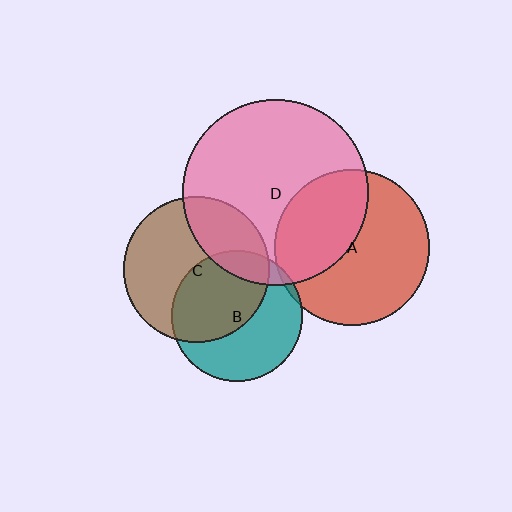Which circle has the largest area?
Circle D (pink).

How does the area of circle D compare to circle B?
Approximately 2.0 times.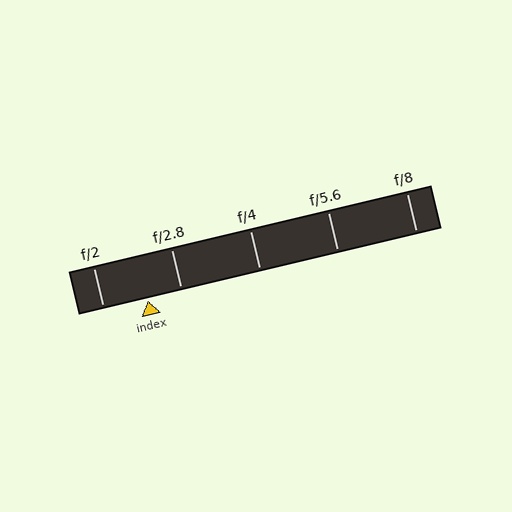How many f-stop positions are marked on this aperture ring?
There are 5 f-stop positions marked.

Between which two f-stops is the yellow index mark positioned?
The index mark is between f/2 and f/2.8.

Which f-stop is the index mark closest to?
The index mark is closest to f/2.8.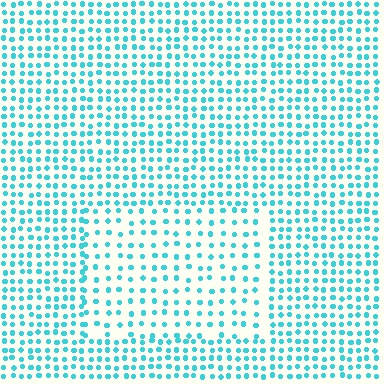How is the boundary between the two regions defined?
The boundary is defined by a change in element density (approximately 1.7x ratio). All elements are the same color, size, and shape.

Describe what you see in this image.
The image contains small cyan elements arranged at two different densities. A rectangle-shaped region is visible where the elements are less densely packed than the surrounding area.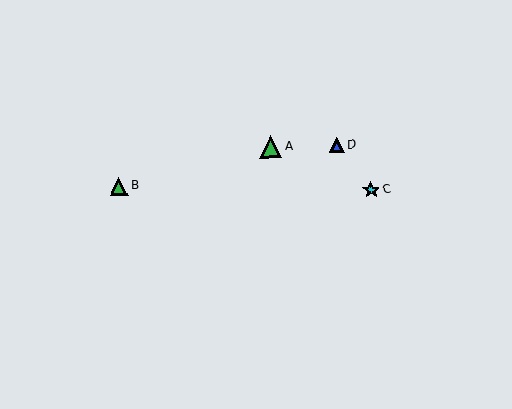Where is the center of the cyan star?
The center of the cyan star is at (371, 190).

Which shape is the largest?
The green triangle (labeled A) is the largest.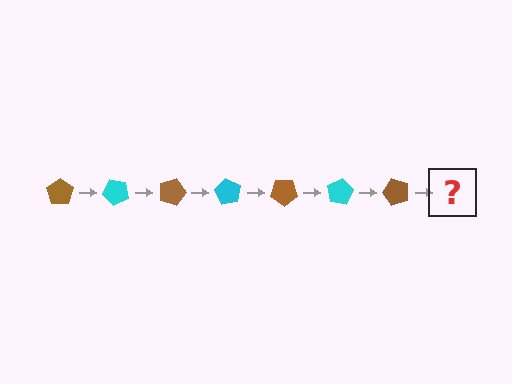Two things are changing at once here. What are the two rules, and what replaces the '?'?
The two rules are that it rotates 45 degrees each step and the color cycles through brown and cyan. The '?' should be a cyan pentagon, rotated 315 degrees from the start.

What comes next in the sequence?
The next element should be a cyan pentagon, rotated 315 degrees from the start.